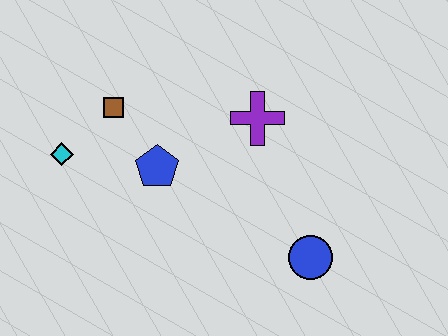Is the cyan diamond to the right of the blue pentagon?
No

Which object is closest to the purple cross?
The blue pentagon is closest to the purple cross.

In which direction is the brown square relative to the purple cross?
The brown square is to the left of the purple cross.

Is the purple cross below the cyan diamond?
No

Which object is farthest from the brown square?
The blue circle is farthest from the brown square.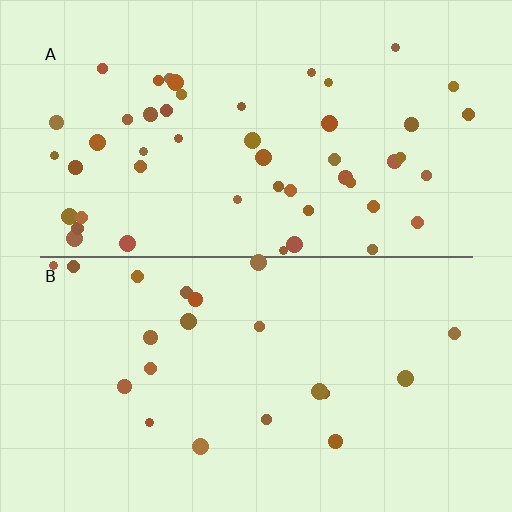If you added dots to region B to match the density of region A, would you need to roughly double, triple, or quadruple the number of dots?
Approximately double.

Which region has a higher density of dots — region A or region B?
A (the top).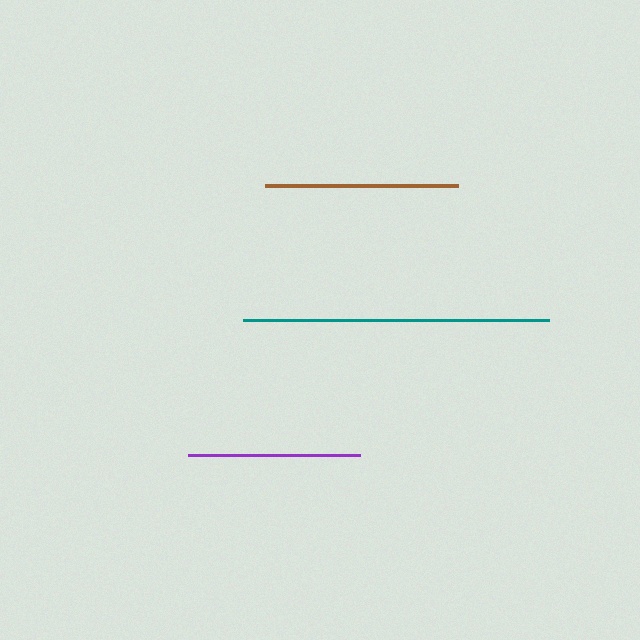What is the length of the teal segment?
The teal segment is approximately 306 pixels long.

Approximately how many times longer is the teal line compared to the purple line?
The teal line is approximately 1.8 times the length of the purple line.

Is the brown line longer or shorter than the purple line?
The brown line is longer than the purple line.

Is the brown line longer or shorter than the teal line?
The teal line is longer than the brown line.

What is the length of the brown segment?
The brown segment is approximately 193 pixels long.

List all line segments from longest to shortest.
From longest to shortest: teal, brown, purple.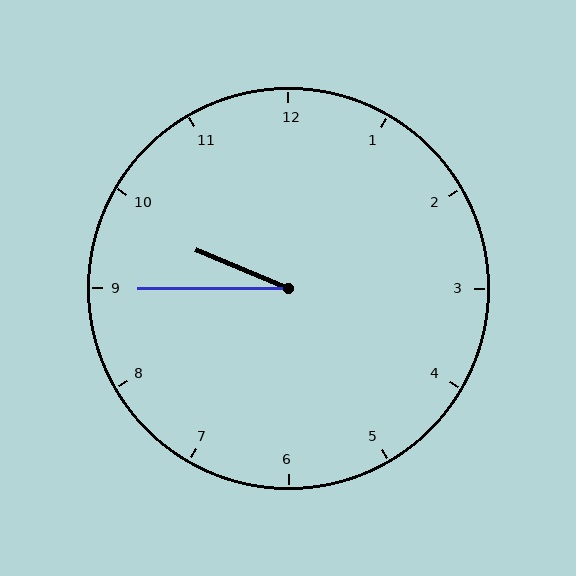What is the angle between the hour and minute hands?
Approximately 22 degrees.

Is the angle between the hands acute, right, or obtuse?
It is acute.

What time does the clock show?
9:45.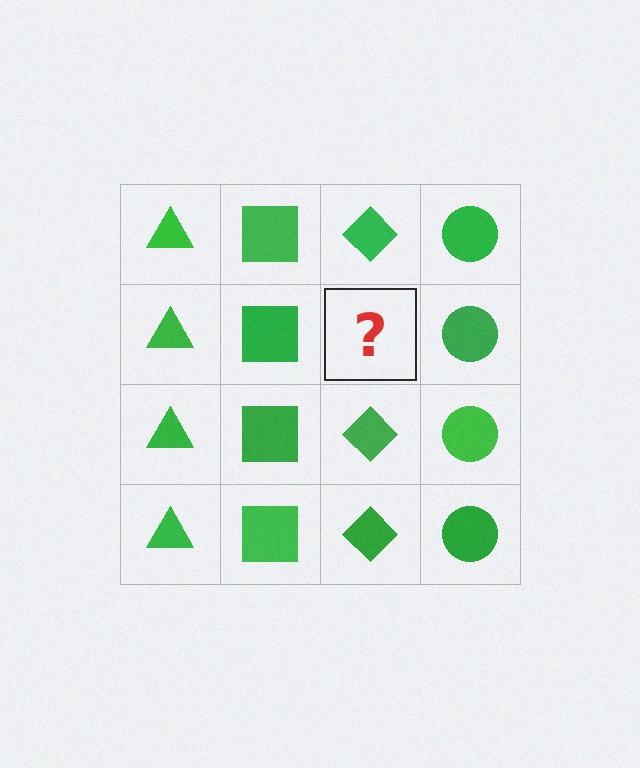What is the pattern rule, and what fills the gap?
The rule is that each column has a consistent shape. The gap should be filled with a green diamond.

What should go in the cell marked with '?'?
The missing cell should contain a green diamond.